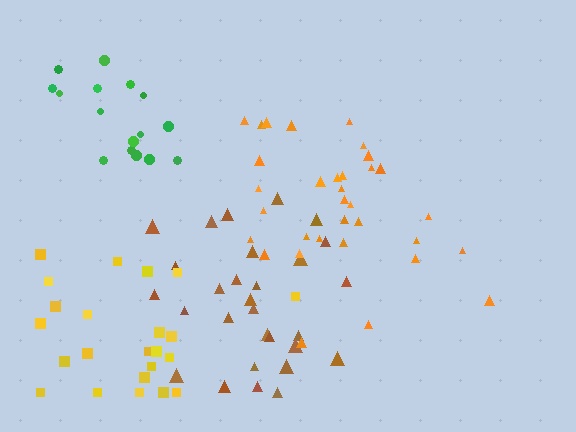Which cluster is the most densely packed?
Green.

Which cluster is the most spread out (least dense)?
Yellow.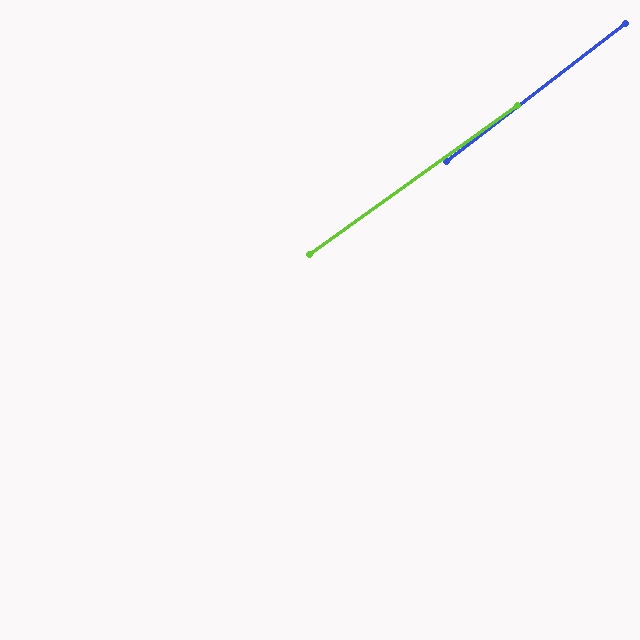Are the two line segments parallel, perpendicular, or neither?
Parallel — their directions differ by only 1.8°.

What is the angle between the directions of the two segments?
Approximately 2 degrees.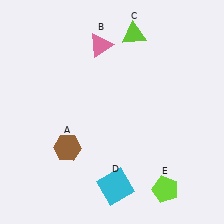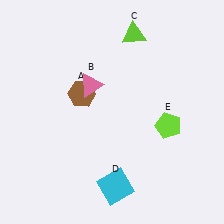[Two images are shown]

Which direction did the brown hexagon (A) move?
The brown hexagon (A) moved up.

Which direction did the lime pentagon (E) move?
The lime pentagon (E) moved up.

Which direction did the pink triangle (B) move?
The pink triangle (B) moved down.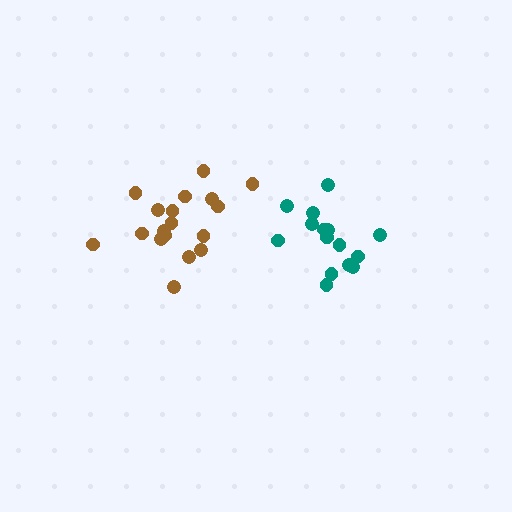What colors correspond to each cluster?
The clusters are colored: teal, brown.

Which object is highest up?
The brown cluster is topmost.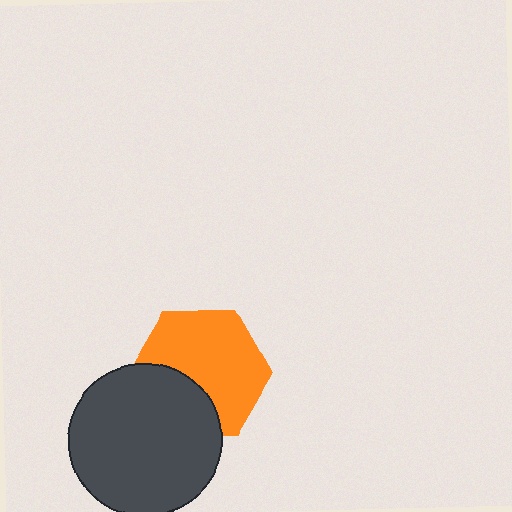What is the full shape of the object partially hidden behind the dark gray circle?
The partially hidden object is an orange hexagon.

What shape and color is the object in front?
The object in front is a dark gray circle.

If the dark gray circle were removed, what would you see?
You would see the complete orange hexagon.